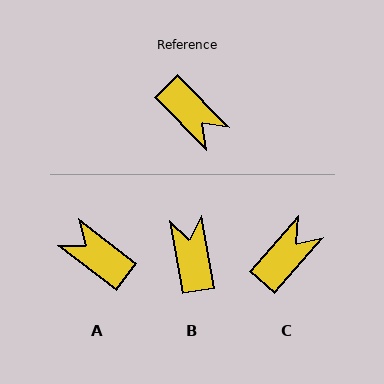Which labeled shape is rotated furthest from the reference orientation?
A, about 172 degrees away.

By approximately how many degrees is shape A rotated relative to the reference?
Approximately 172 degrees clockwise.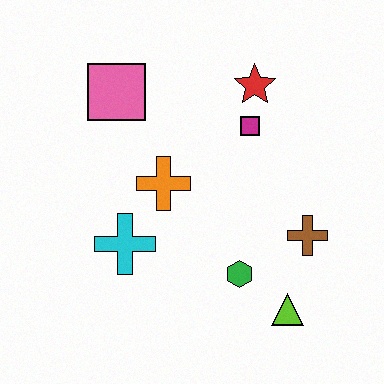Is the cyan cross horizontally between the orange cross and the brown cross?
No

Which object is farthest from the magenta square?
The lime triangle is farthest from the magenta square.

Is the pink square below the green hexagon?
No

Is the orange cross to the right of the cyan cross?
Yes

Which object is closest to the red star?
The magenta square is closest to the red star.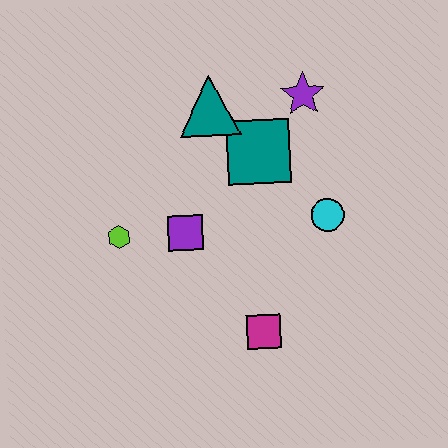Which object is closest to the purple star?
The teal square is closest to the purple star.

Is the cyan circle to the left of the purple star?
No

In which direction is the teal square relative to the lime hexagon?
The teal square is to the right of the lime hexagon.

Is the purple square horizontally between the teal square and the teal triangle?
No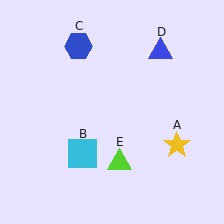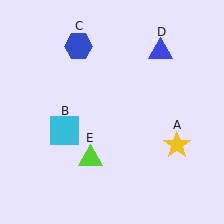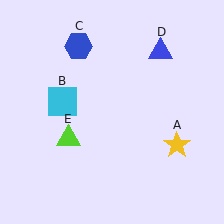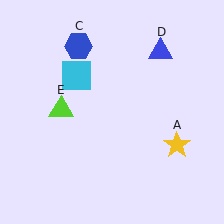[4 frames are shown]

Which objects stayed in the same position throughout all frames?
Yellow star (object A) and blue hexagon (object C) and blue triangle (object D) remained stationary.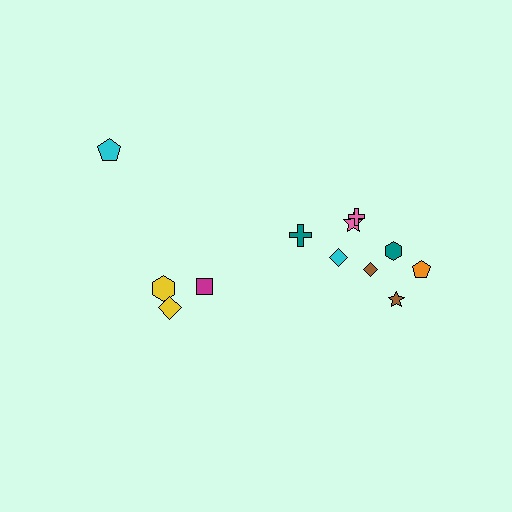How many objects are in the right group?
There are 8 objects.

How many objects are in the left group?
There are 4 objects.